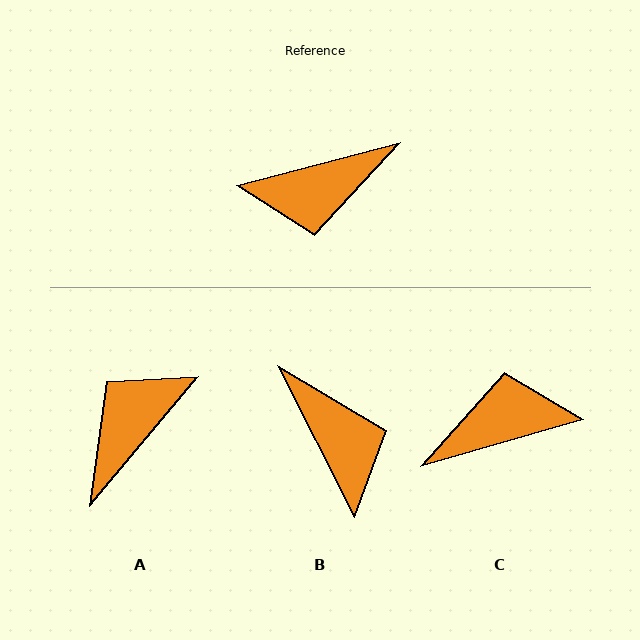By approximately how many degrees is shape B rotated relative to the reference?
Approximately 102 degrees counter-clockwise.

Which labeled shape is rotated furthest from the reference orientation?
C, about 179 degrees away.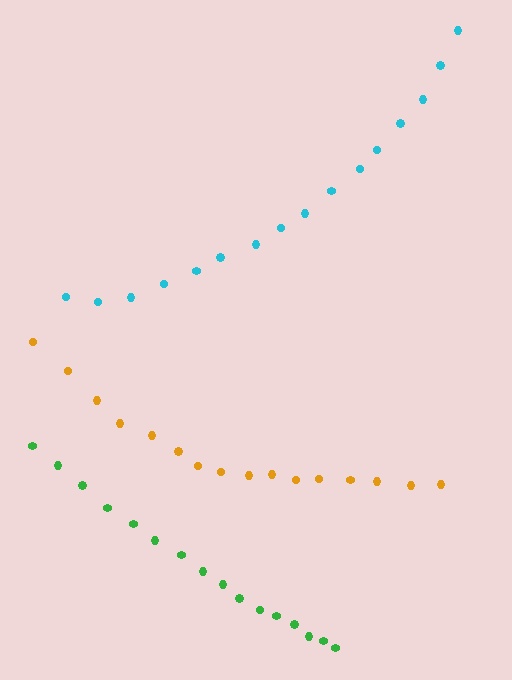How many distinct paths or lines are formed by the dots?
There are 3 distinct paths.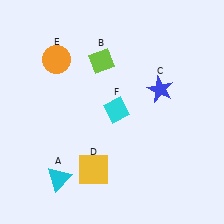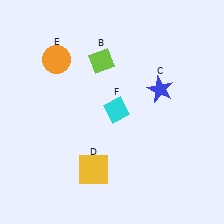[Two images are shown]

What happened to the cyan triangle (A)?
The cyan triangle (A) was removed in Image 2. It was in the bottom-left area of Image 1.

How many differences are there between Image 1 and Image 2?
There is 1 difference between the two images.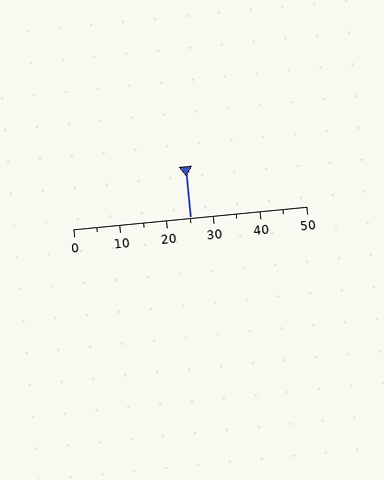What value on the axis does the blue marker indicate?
The marker indicates approximately 25.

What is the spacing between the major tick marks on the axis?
The major ticks are spaced 10 apart.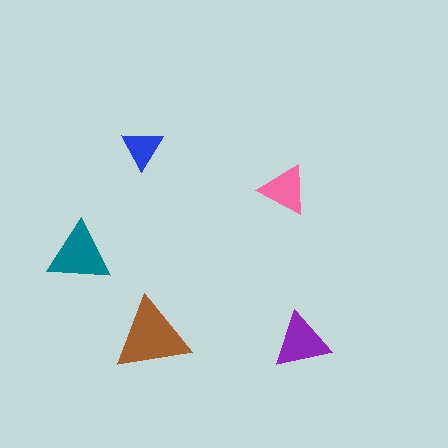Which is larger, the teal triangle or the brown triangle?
The brown one.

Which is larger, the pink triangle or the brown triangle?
The brown one.